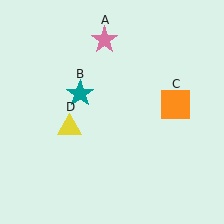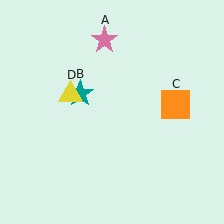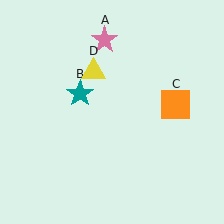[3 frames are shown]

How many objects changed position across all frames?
1 object changed position: yellow triangle (object D).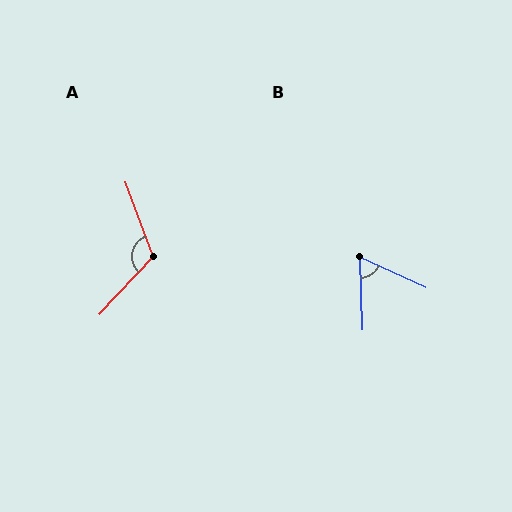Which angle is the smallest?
B, at approximately 63 degrees.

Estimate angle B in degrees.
Approximately 63 degrees.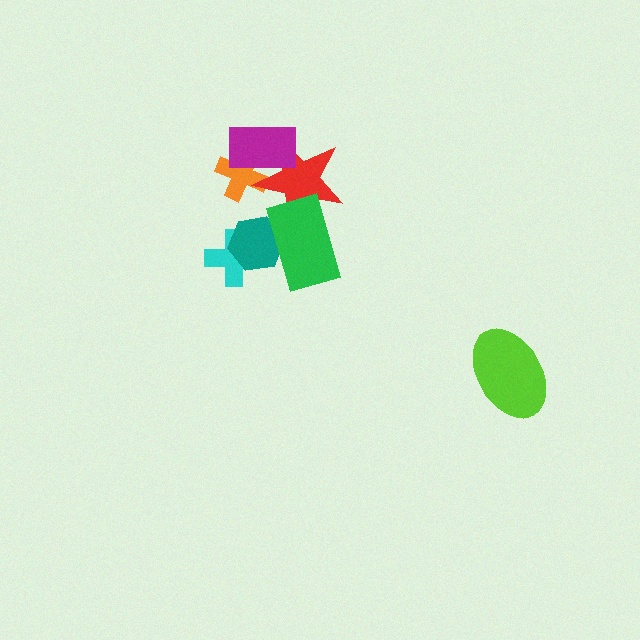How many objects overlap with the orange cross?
2 objects overlap with the orange cross.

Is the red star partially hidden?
Yes, it is partially covered by another shape.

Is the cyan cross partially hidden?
Yes, it is partially covered by another shape.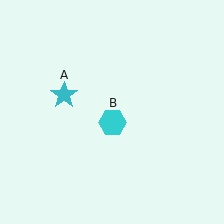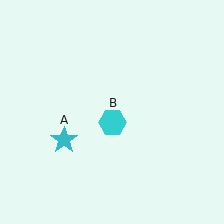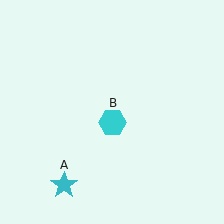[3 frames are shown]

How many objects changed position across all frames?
1 object changed position: cyan star (object A).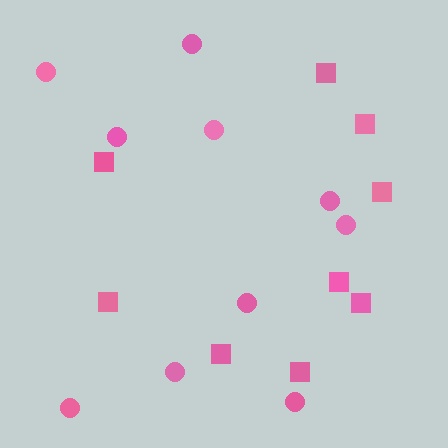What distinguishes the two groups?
There are 2 groups: one group of squares (9) and one group of circles (10).